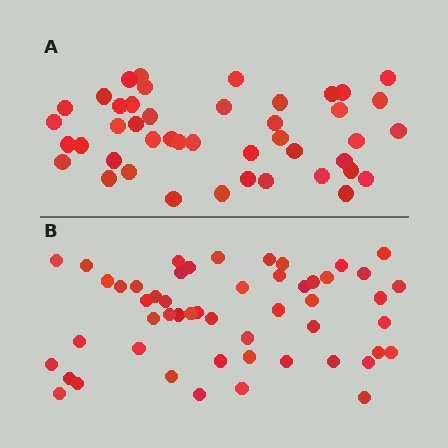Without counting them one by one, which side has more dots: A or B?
Region B (the bottom region) has more dots.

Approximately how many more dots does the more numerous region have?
Region B has roughly 8 or so more dots than region A.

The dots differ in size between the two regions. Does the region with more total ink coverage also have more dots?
No. Region A has more total ink coverage because its dots are larger, but region B actually contains more individual dots. Total area can be misleading — the number of items is what matters here.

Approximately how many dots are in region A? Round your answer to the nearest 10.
About 40 dots. (The exact count is 44, which rounds to 40.)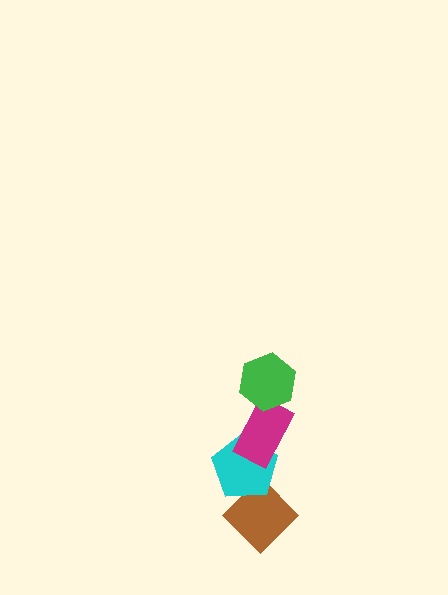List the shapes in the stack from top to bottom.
From top to bottom: the green hexagon, the magenta rectangle, the cyan pentagon, the brown diamond.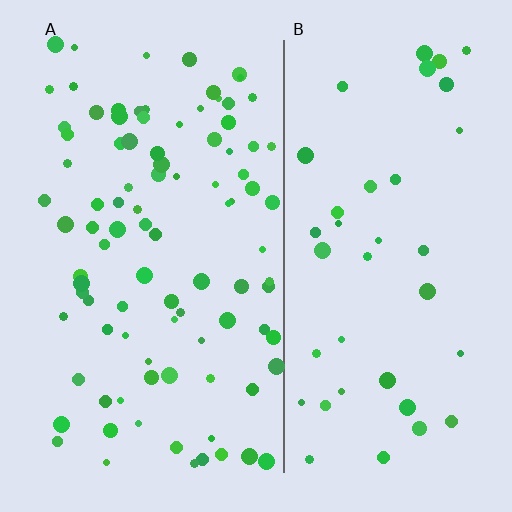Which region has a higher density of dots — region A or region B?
A (the left).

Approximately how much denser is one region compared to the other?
Approximately 2.4× — region A over region B.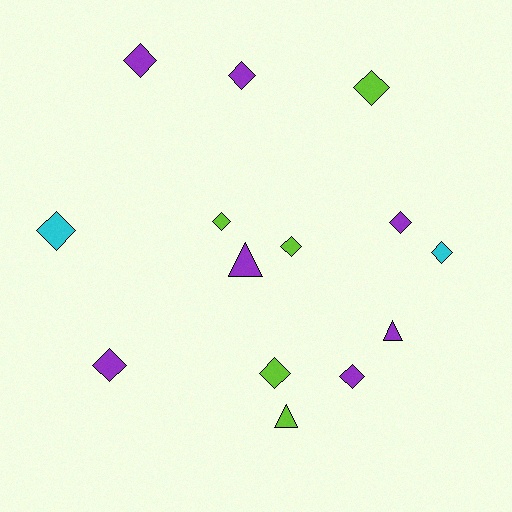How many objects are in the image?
There are 14 objects.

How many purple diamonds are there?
There are 5 purple diamonds.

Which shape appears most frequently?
Diamond, with 11 objects.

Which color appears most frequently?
Purple, with 7 objects.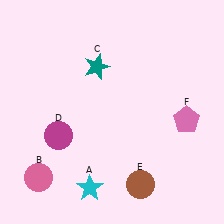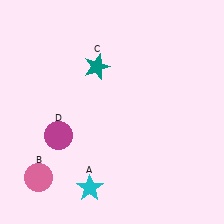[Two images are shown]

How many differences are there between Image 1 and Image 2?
There are 2 differences between the two images.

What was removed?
The brown circle (E), the pink pentagon (F) were removed in Image 2.